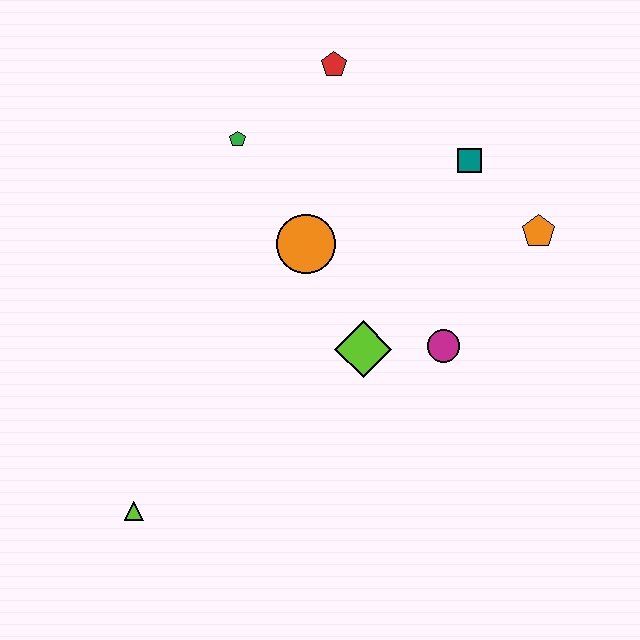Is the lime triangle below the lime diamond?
Yes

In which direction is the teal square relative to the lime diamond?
The teal square is above the lime diamond.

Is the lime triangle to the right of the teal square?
No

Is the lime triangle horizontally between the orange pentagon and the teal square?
No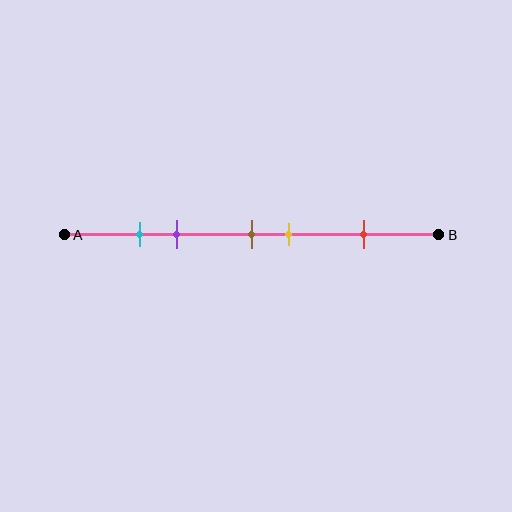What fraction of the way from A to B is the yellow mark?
The yellow mark is approximately 60% (0.6) of the way from A to B.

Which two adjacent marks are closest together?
The cyan and purple marks are the closest adjacent pair.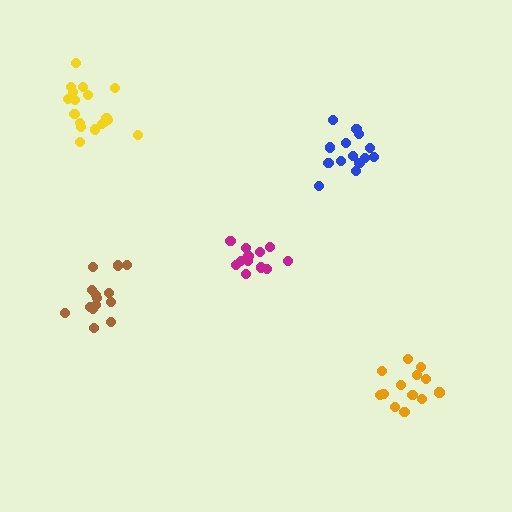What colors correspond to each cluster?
The clusters are colored: magenta, yellow, blue, brown, orange.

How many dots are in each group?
Group 1: 12 dots, Group 2: 18 dots, Group 3: 14 dots, Group 4: 14 dots, Group 5: 13 dots (71 total).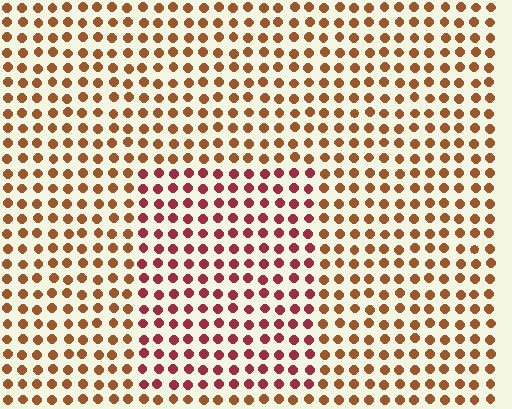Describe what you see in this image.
The image is filled with small brown elements in a uniform arrangement. A rectangle-shaped region is visible where the elements are tinted to a slightly different hue, forming a subtle color boundary.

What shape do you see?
I see a rectangle.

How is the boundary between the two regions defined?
The boundary is defined purely by a slight shift in hue (about 34 degrees). Spacing, size, and orientation are identical on both sides.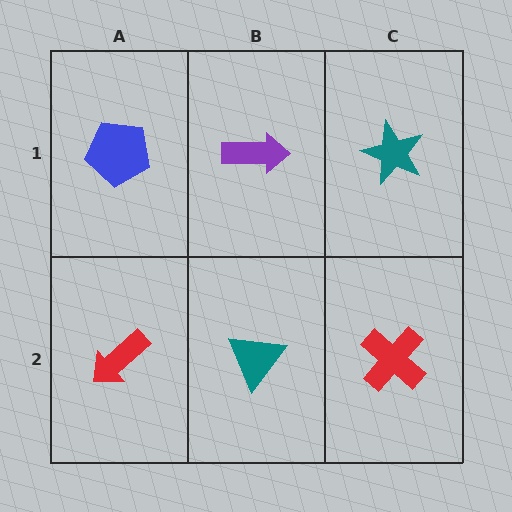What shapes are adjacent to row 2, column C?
A teal star (row 1, column C), a teal triangle (row 2, column B).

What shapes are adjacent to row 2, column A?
A blue pentagon (row 1, column A), a teal triangle (row 2, column B).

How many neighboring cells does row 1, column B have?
3.